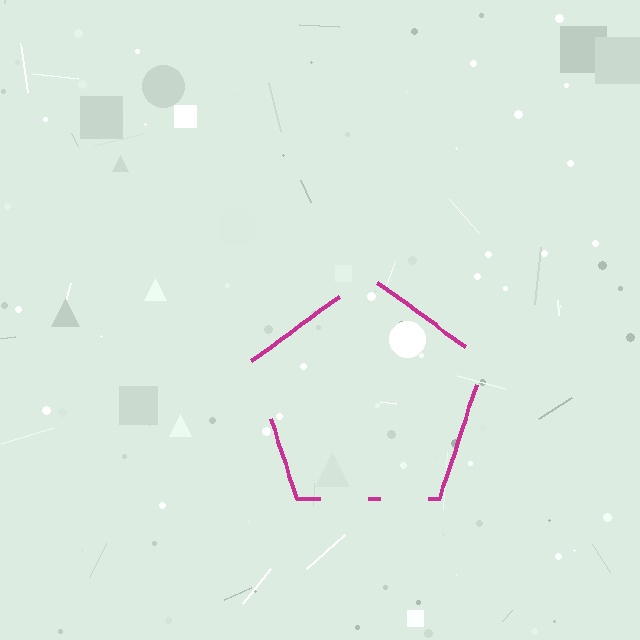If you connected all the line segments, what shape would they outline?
They would outline a pentagon.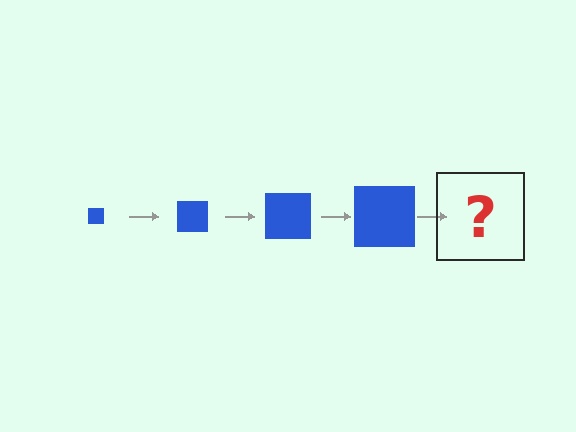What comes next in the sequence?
The next element should be a blue square, larger than the previous one.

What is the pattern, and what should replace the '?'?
The pattern is that the square gets progressively larger each step. The '?' should be a blue square, larger than the previous one.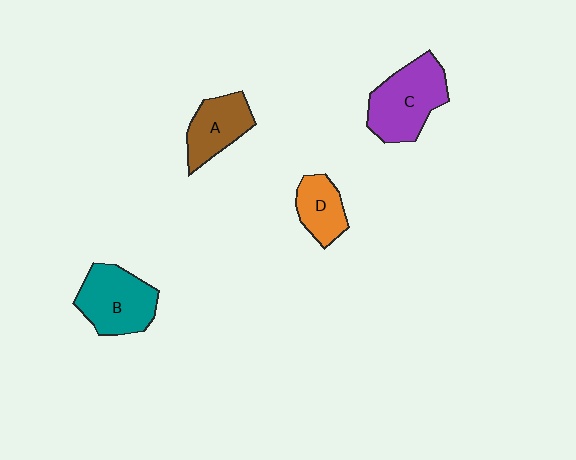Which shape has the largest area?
Shape C (purple).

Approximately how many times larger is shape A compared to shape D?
Approximately 1.3 times.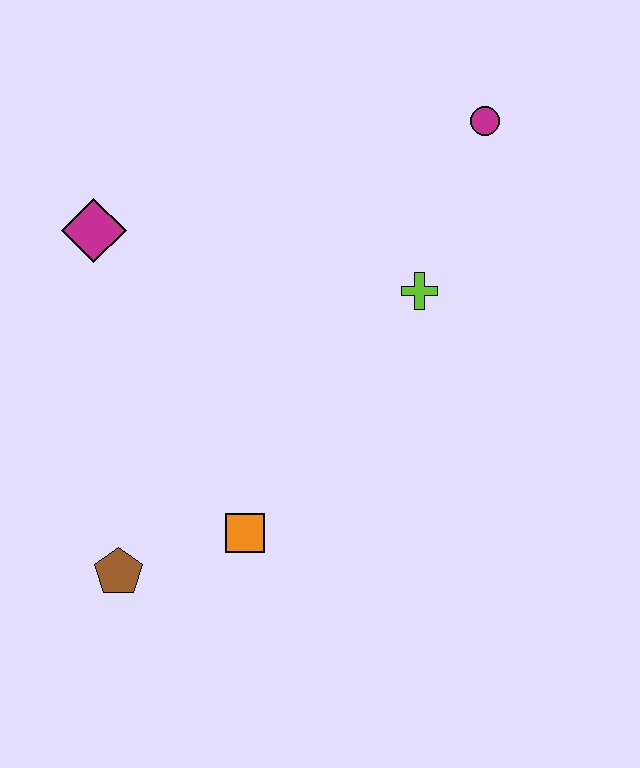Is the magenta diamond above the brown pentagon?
Yes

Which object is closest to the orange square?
The brown pentagon is closest to the orange square.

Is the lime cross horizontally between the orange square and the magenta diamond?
No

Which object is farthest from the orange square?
The magenta circle is farthest from the orange square.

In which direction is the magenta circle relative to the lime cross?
The magenta circle is above the lime cross.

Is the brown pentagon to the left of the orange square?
Yes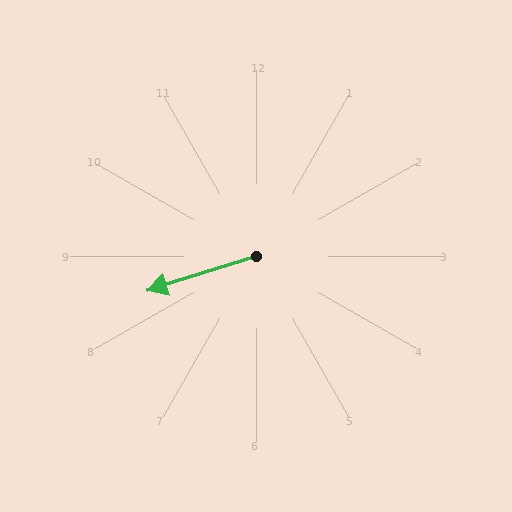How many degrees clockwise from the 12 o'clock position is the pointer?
Approximately 253 degrees.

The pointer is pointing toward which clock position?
Roughly 8 o'clock.